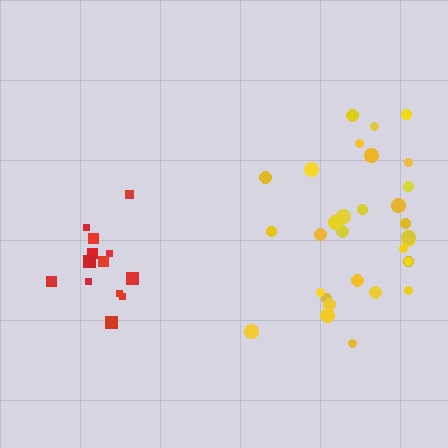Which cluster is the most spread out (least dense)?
Yellow.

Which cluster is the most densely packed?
Red.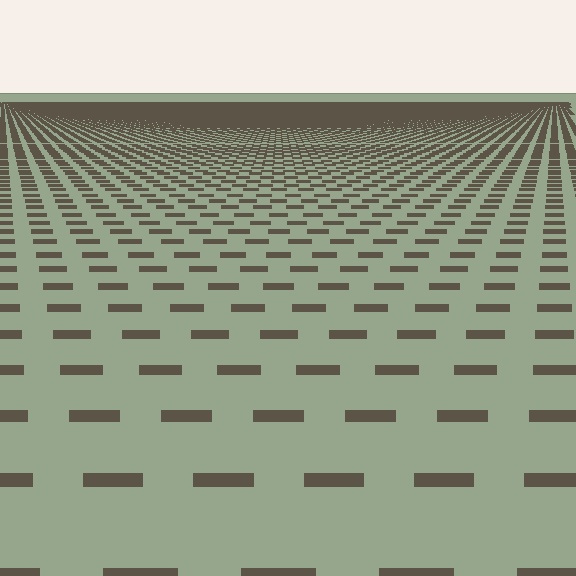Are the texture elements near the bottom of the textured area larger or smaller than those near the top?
Larger. Near the bottom, elements are closer to the viewer and appear at a bigger on-screen size.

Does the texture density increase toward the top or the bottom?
Density increases toward the top.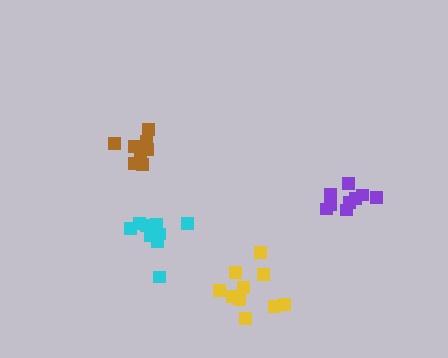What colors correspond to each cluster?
The clusters are colored: brown, yellow, cyan, purple.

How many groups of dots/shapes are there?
There are 4 groups.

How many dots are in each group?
Group 1: 8 dots, Group 2: 11 dots, Group 3: 10 dots, Group 4: 9 dots (38 total).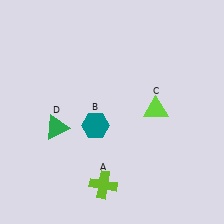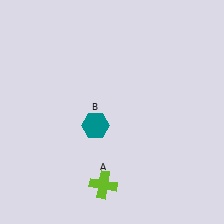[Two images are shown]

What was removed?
The lime triangle (C), the green triangle (D) were removed in Image 2.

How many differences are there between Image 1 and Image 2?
There are 2 differences between the two images.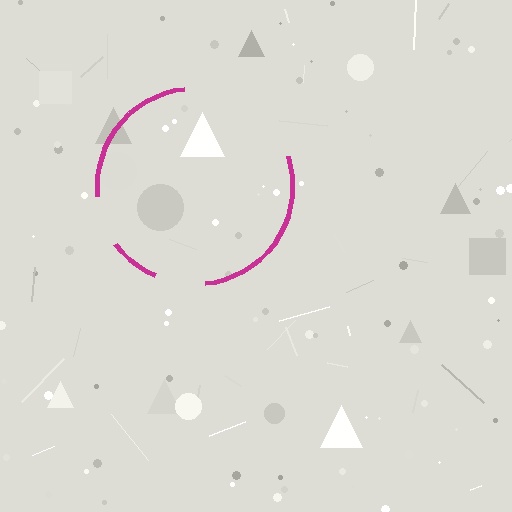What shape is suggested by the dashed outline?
The dashed outline suggests a circle.